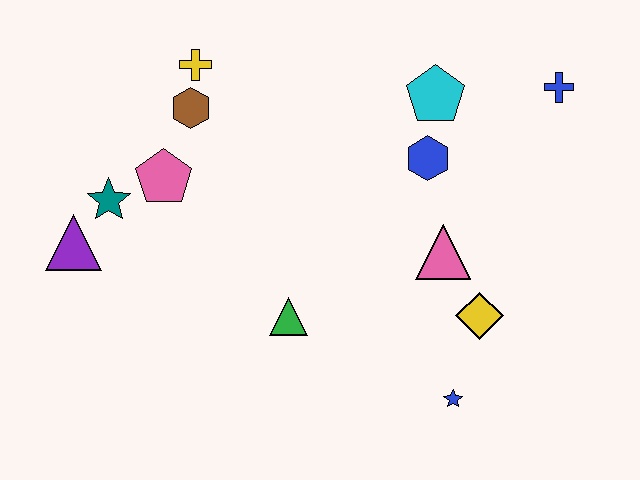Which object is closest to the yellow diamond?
The pink triangle is closest to the yellow diamond.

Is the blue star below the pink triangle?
Yes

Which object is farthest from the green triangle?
The blue cross is farthest from the green triangle.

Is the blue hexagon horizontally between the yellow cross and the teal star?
No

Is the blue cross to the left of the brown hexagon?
No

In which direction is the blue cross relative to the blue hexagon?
The blue cross is to the right of the blue hexagon.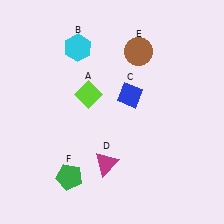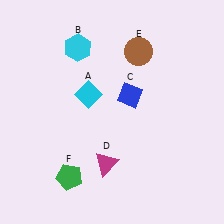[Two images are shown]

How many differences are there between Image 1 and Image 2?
There is 1 difference between the two images.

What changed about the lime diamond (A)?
In Image 1, A is lime. In Image 2, it changed to cyan.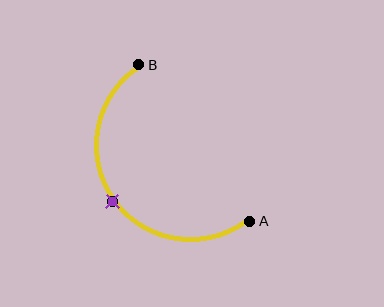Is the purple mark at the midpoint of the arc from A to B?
Yes. The purple mark lies on the arc at equal arc-length from both A and B — it is the arc midpoint.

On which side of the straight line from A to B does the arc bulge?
The arc bulges below and to the left of the straight line connecting A and B.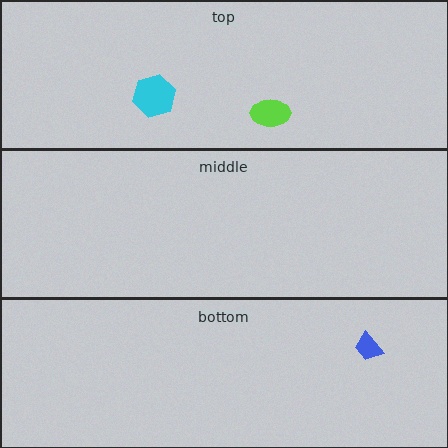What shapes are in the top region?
The cyan hexagon, the lime ellipse.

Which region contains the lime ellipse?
The top region.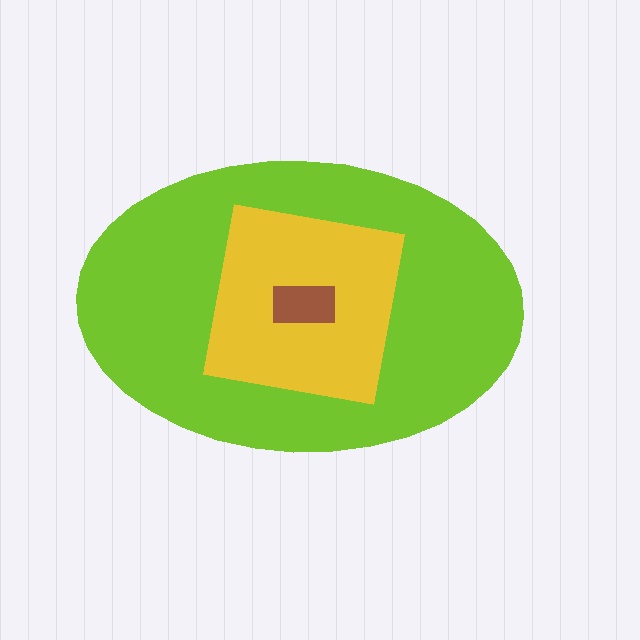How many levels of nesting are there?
3.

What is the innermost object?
The brown rectangle.